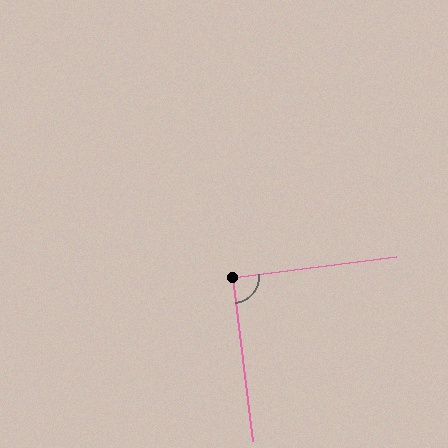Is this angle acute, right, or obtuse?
It is approximately a right angle.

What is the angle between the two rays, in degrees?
Approximately 90 degrees.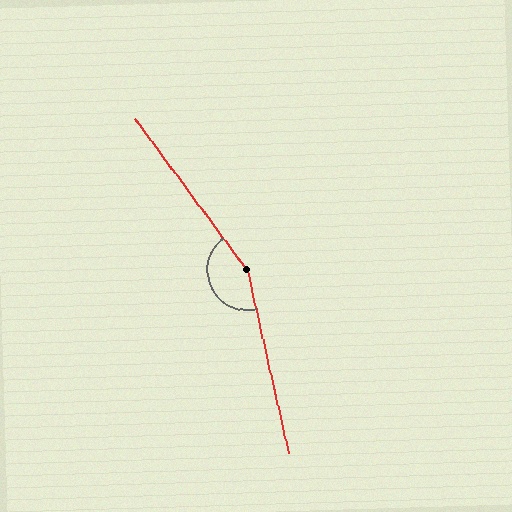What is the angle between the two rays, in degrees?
Approximately 156 degrees.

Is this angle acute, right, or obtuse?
It is obtuse.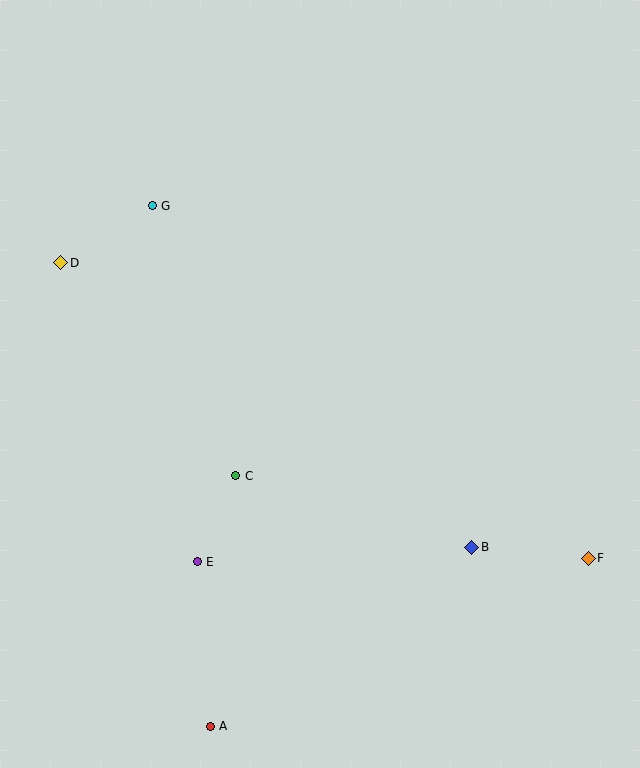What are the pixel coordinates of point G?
Point G is at (152, 206).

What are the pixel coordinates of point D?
Point D is at (61, 263).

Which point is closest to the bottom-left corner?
Point A is closest to the bottom-left corner.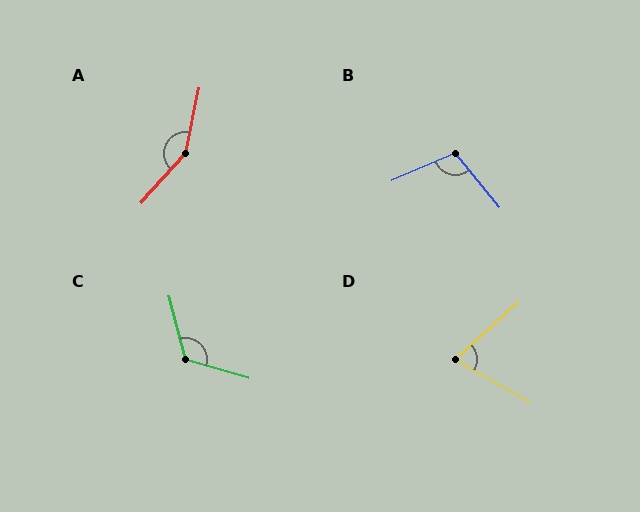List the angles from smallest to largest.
D (72°), B (105°), C (121°), A (149°).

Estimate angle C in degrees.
Approximately 121 degrees.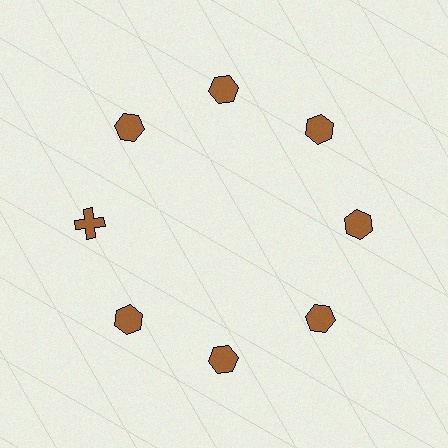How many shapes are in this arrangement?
There are 8 shapes arranged in a ring pattern.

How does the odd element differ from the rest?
It has a different shape: cross instead of hexagon.